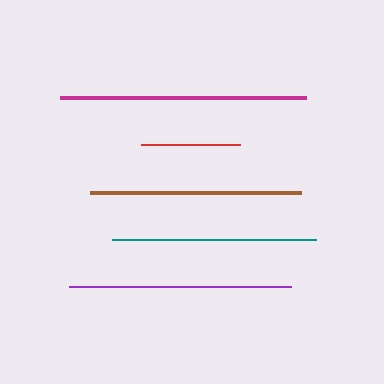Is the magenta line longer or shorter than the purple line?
The magenta line is longer than the purple line.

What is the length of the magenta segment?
The magenta segment is approximately 247 pixels long.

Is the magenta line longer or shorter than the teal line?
The magenta line is longer than the teal line.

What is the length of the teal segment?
The teal segment is approximately 204 pixels long.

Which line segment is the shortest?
The red line is the shortest at approximately 99 pixels.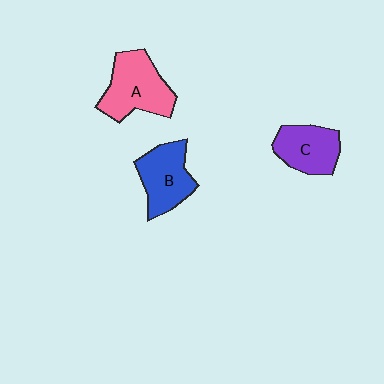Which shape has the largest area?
Shape A (pink).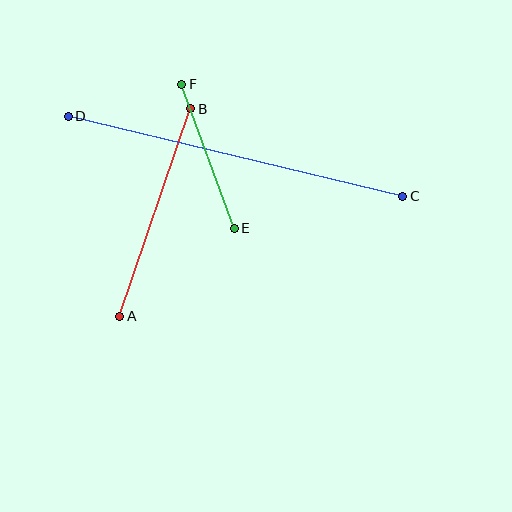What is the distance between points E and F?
The distance is approximately 153 pixels.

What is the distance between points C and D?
The distance is approximately 344 pixels.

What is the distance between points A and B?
The distance is approximately 219 pixels.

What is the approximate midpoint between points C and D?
The midpoint is at approximately (235, 156) pixels.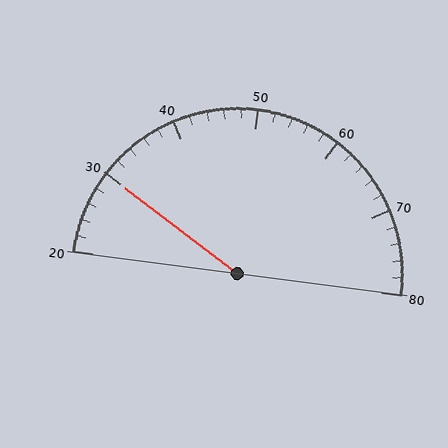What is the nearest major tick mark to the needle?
The nearest major tick mark is 30.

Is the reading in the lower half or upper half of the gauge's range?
The reading is in the lower half of the range (20 to 80).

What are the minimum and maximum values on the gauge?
The gauge ranges from 20 to 80.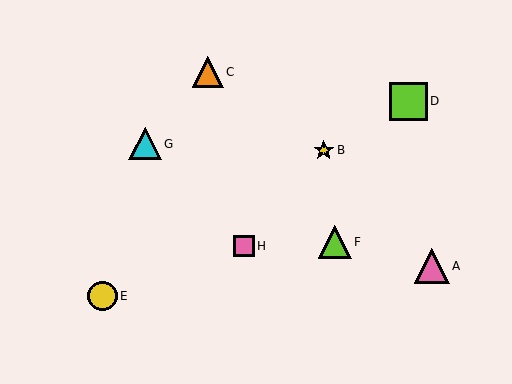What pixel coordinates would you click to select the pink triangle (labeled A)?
Click at (432, 266) to select the pink triangle A.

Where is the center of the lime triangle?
The center of the lime triangle is at (335, 242).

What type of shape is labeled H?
Shape H is a pink square.